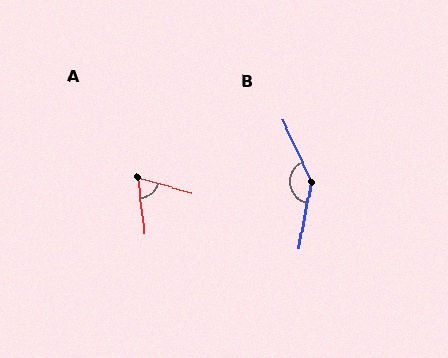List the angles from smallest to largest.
A (66°), B (144°).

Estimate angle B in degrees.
Approximately 144 degrees.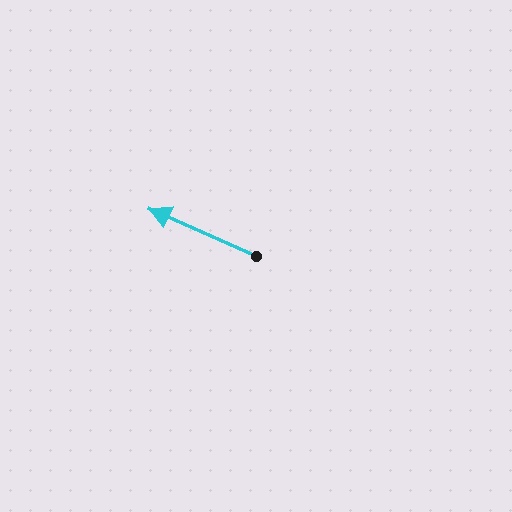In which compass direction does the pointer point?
Northwest.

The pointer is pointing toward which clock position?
Roughly 10 o'clock.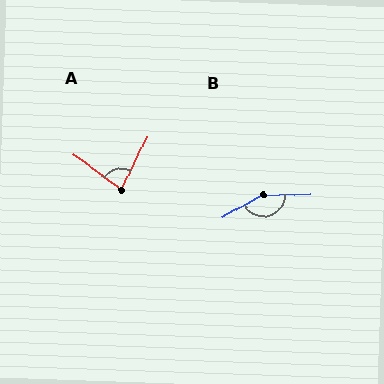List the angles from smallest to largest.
A (80°), B (152°).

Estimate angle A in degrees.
Approximately 80 degrees.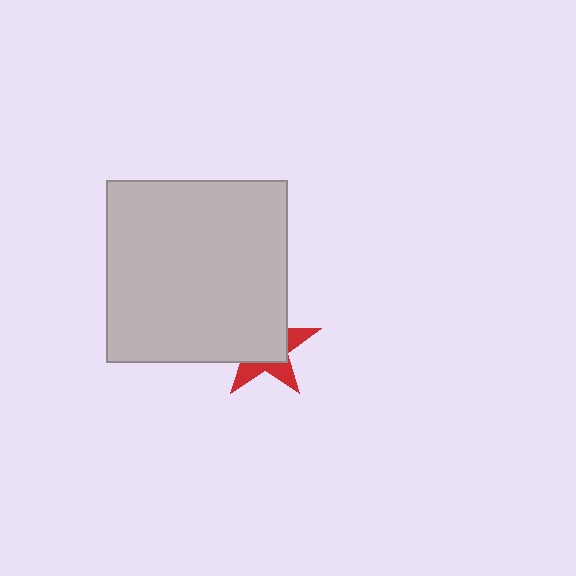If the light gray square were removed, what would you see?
You would see the complete red star.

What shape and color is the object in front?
The object in front is a light gray square.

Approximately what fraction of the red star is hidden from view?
Roughly 63% of the red star is hidden behind the light gray square.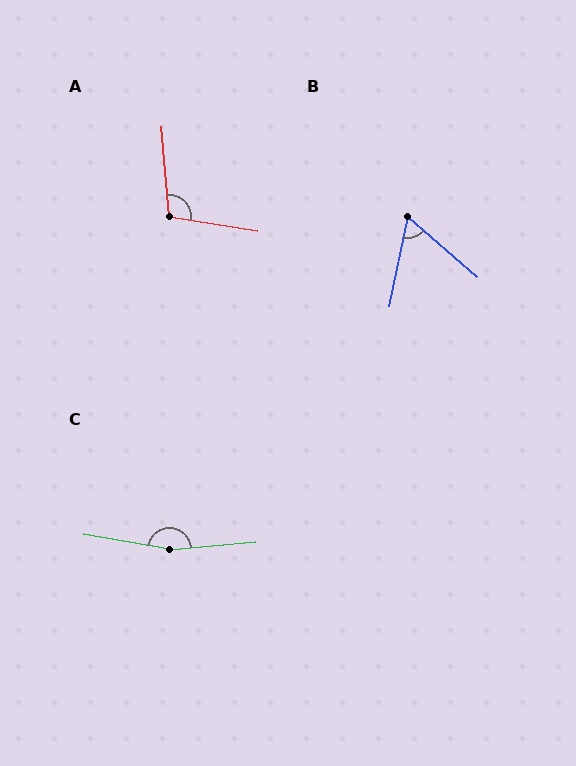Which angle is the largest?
C, at approximately 165 degrees.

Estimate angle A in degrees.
Approximately 104 degrees.